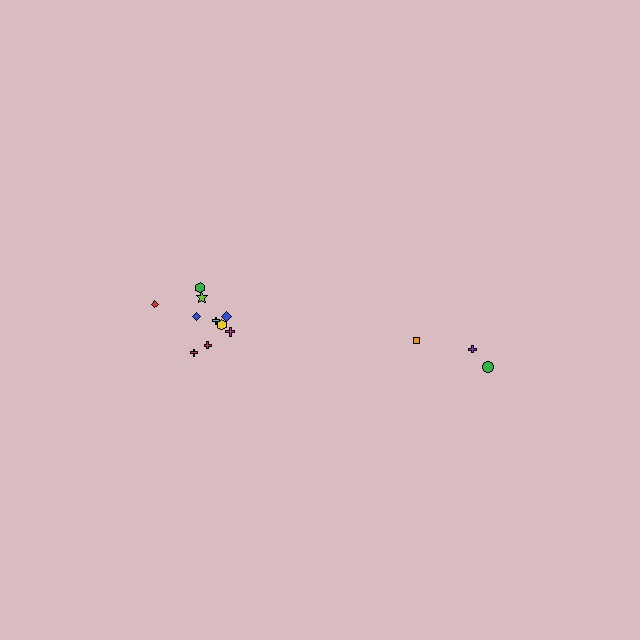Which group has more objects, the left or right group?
The left group.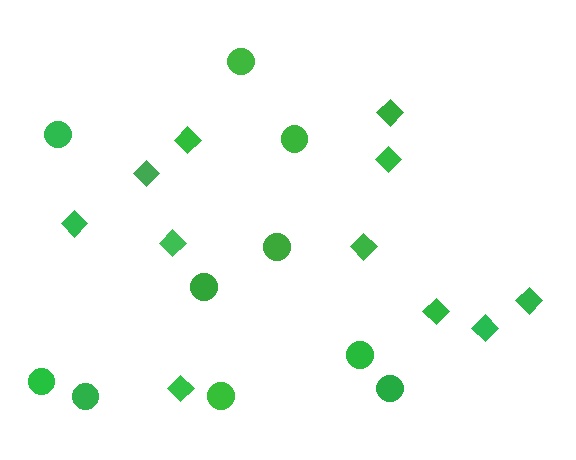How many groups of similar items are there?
There are 2 groups: one group of circles (10) and one group of diamonds (11).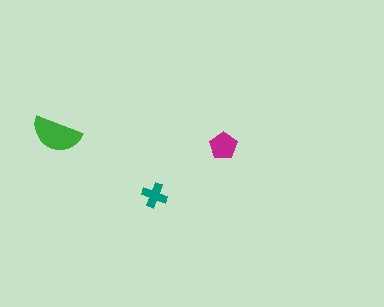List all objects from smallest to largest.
The teal cross, the magenta pentagon, the green semicircle.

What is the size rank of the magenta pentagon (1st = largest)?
2nd.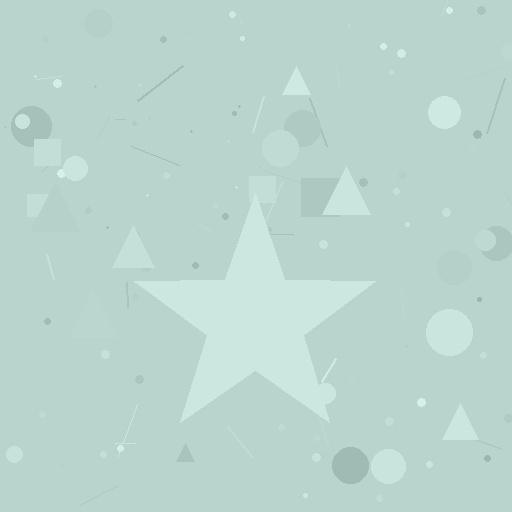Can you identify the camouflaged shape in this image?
The camouflaged shape is a star.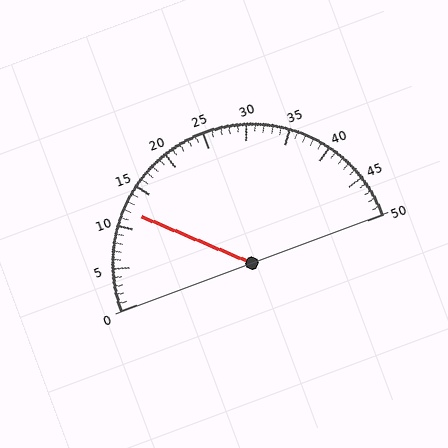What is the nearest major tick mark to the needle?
The nearest major tick mark is 10.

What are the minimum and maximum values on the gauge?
The gauge ranges from 0 to 50.